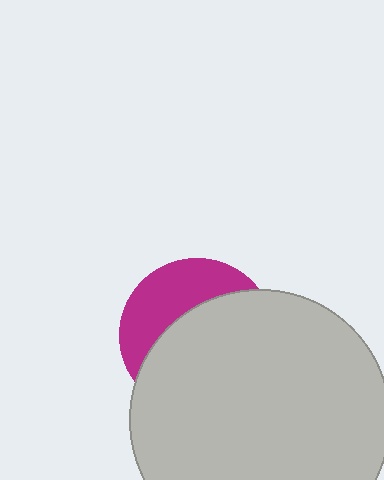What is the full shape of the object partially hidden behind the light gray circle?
The partially hidden object is a magenta circle.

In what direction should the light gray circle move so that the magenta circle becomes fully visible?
The light gray circle should move down. That is the shortest direction to clear the overlap and leave the magenta circle fully visible.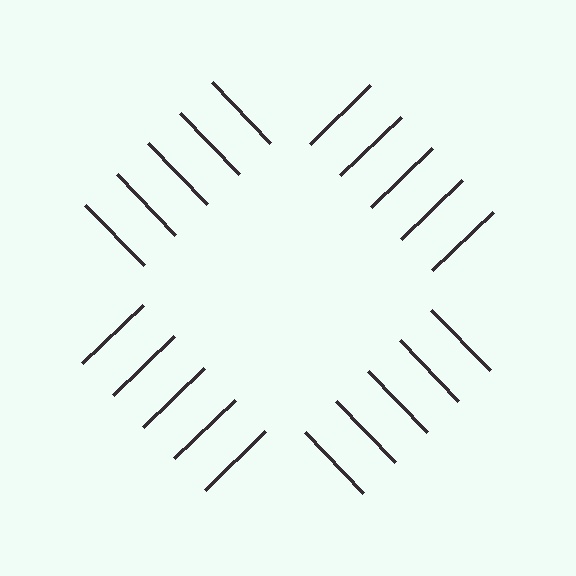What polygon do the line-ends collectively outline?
An illusory square — the line segments terminate on its edges but no continuous stroke is drawn.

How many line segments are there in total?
20 — 5 along each of the 4 edges.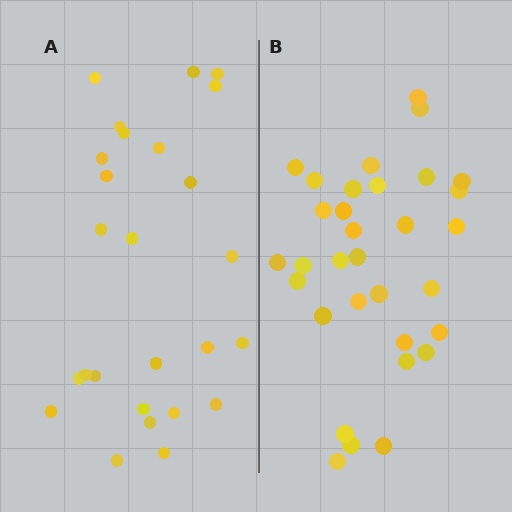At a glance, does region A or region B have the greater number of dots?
Region B (the right region) has more dots.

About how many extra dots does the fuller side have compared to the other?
Region B has about 6 more dots than region A.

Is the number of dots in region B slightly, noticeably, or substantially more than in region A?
Region B has only slightly more — the two regions are fairly close. The ratio is roughly 1.2 to 1.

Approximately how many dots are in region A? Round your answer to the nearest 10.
About 30 dots. (The exact count is 26, which rounds to 30.)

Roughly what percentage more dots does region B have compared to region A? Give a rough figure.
About 25% more.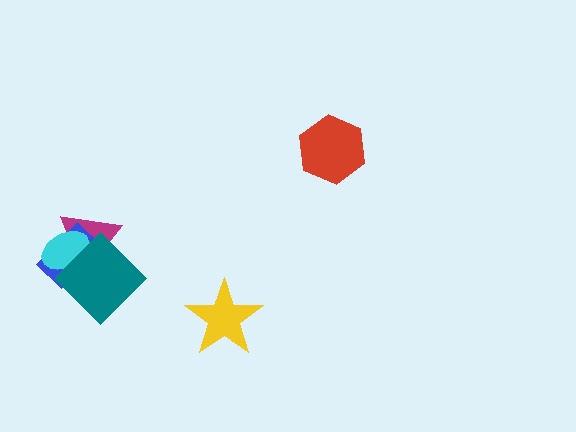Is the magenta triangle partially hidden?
Yes, it is partially covered by another shape.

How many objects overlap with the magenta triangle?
3 objects overlap with the magenta triangle.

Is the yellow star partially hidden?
No, no other shape covers it.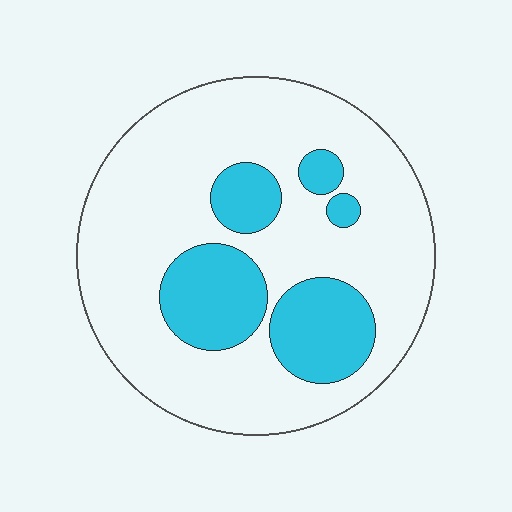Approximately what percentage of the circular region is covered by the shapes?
Approximately 25%.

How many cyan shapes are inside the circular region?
5.